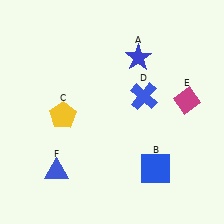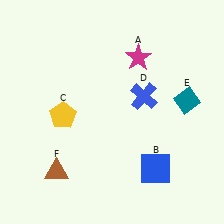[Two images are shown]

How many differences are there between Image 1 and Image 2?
There are 3 differences between the two images.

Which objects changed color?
A changed from blue to magenta. E changed from magenta to teal. F changed from blue to brown.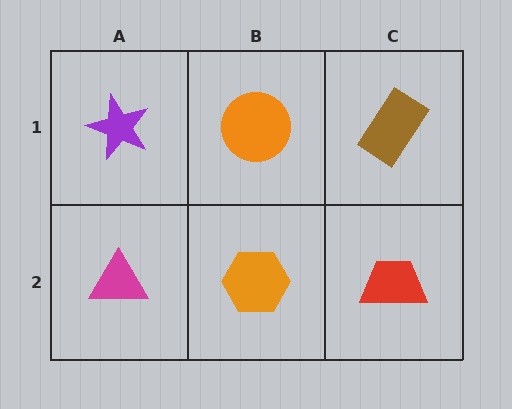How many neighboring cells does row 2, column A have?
2.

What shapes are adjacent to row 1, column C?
A red trapezoid (row 2, column C), an orange circle (row 1, column B).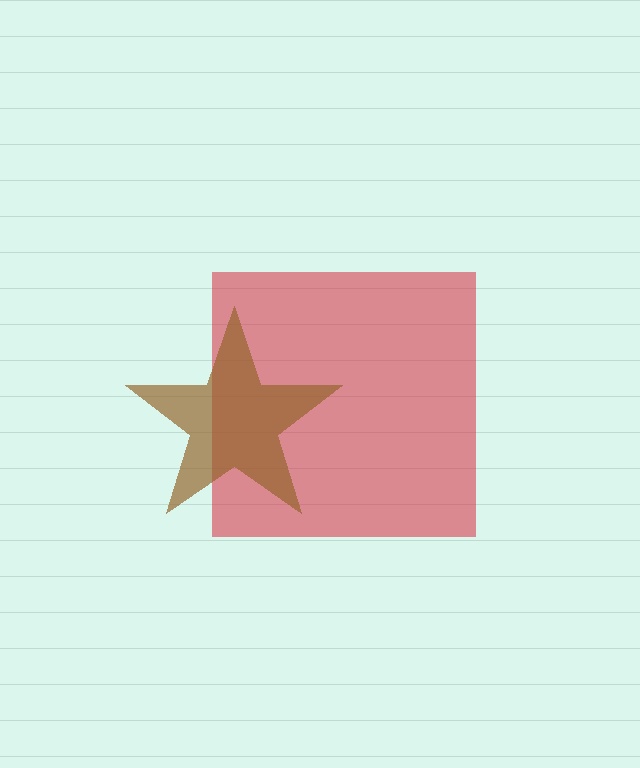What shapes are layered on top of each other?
The layered shapes are: a red square, a brown star.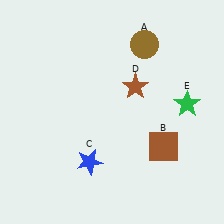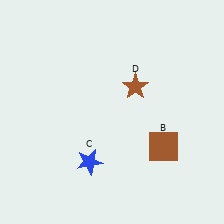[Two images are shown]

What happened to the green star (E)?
The green star (E) was removed in Image 2. It was in the top-right area of Image 1.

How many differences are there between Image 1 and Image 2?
There are 2 differences between the two images.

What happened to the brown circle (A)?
The brown circle (A) was removed in Image 2. It was in the top-right area of Image 1.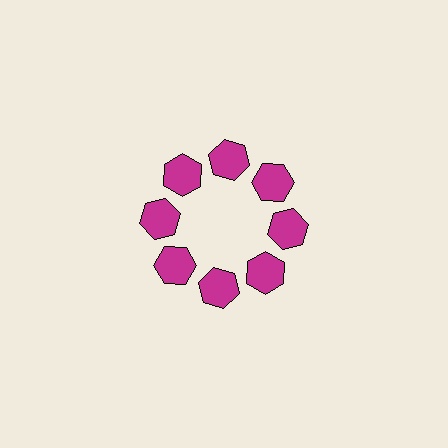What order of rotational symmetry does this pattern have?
This pattern has 8-fold rotational symmetry.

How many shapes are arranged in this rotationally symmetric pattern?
There are 8 shapes, arranged in 8 groups of 1.